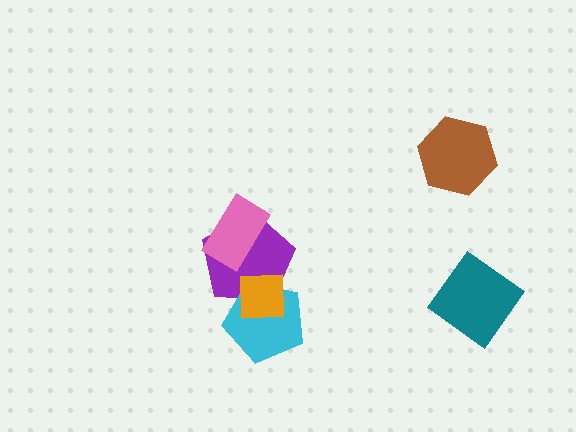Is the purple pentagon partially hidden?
Yes, it is partially covered by another shape.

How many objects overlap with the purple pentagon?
3 objects overlap with the purple pentagon.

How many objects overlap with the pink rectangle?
1 object overlaps with the pink rectangle.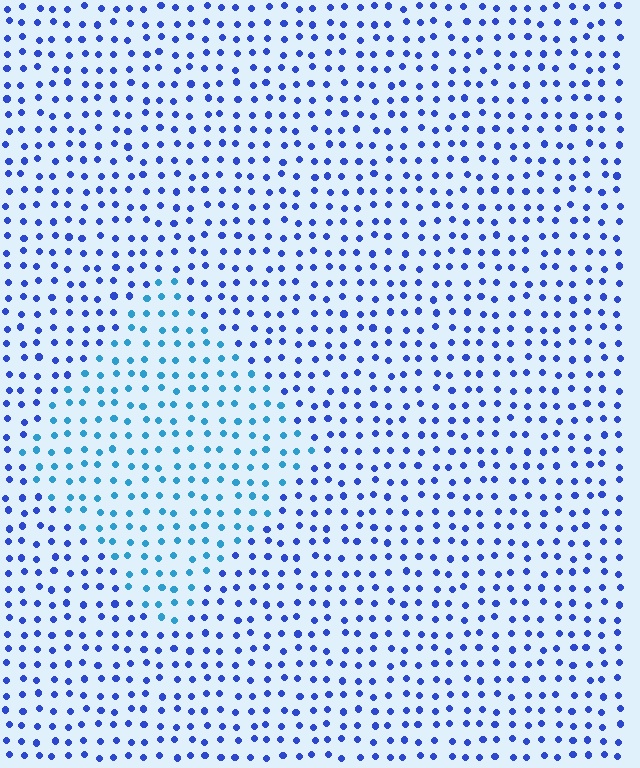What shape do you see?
I see a diamond.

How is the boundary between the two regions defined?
The boundary is defined purely by a slight shift in hue (about 33 degrees). Spacing, size, and orientation are identical on both sides.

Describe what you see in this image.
The image is filled with small blue elements in a uniform arrangement. A diamond-shaped region is visible where the elements are tinted to a slightly different hue, forming a subtle color boundary.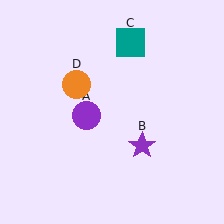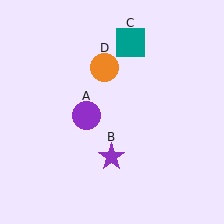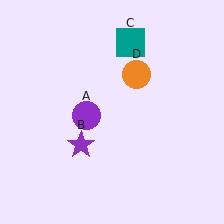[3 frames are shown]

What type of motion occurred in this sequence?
The purple star (object B), orange circle (object D) rotated clockwise around the center of the scene.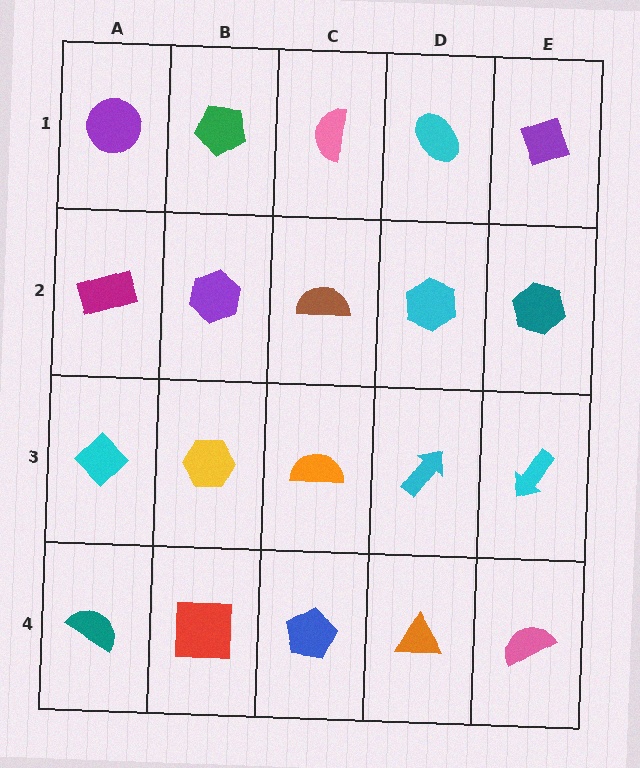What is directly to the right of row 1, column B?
A pink semicircle.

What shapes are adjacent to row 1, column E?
A teal hexagon (row 2, column E), a cyan ellipse (row 1, column D).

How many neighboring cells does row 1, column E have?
2.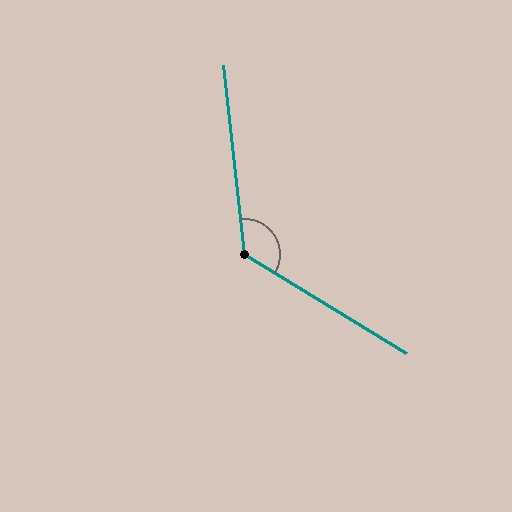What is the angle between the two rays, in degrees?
Approximately 128 degrees.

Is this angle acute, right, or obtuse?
It is obtuse.